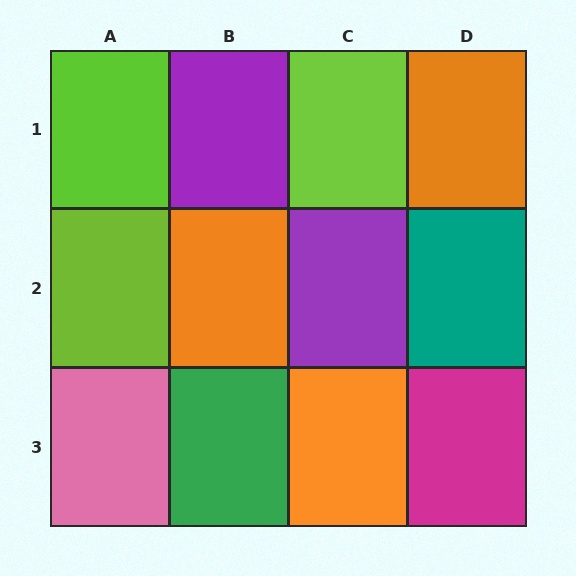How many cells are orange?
3 cells are orange.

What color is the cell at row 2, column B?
Orange.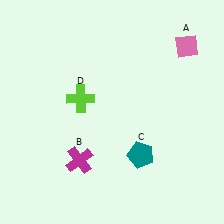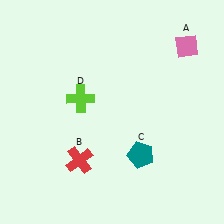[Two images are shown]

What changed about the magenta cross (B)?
In Image 1, B is magenta. In Image 2, it changed to red.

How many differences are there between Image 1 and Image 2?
There is 1 difference between the two images.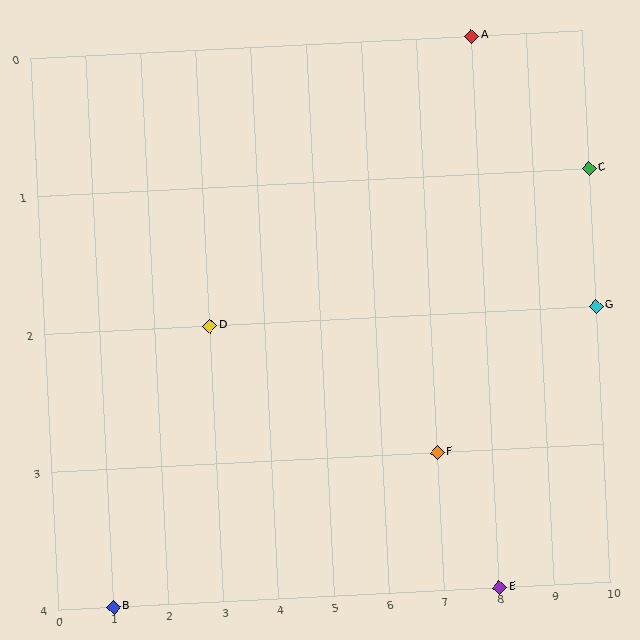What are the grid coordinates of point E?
Point E is at grid coordinates (8, 4).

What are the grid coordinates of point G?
Point G is at grid coordinates (10, 2).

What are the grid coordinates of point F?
Point F is at grid coordinates (7, 3).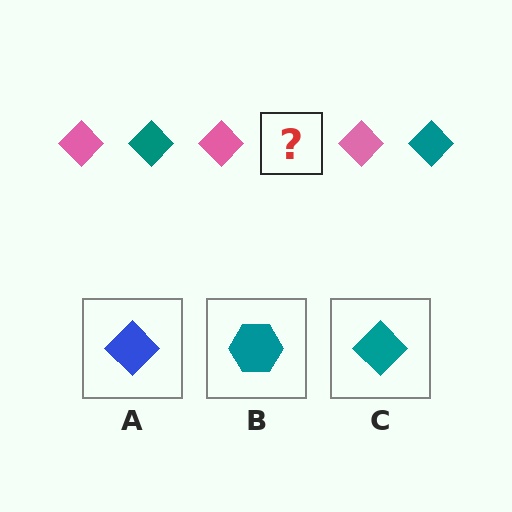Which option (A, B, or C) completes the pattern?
C.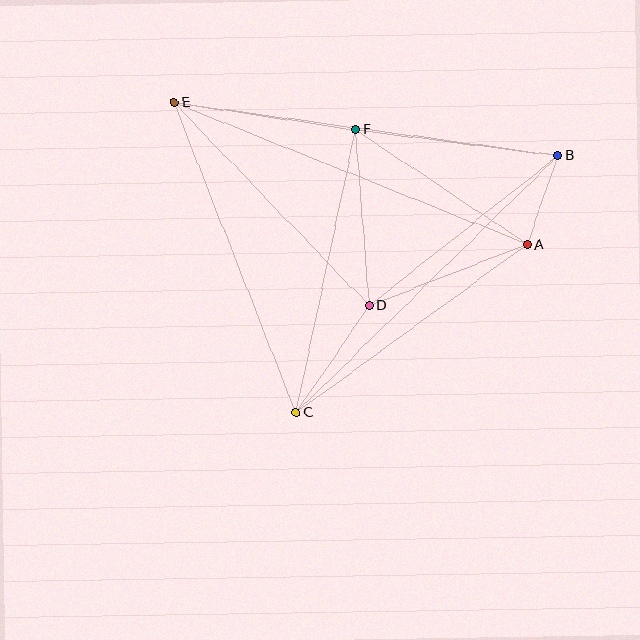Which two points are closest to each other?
Points A and B are closest to each other.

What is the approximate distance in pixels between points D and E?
The distance between D and E is approximately 281 pixels.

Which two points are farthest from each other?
Points B and E are farthest from each other.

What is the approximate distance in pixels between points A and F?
The distance between A and F is approximately 206 pixels.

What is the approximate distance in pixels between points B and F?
The distance between B and F is approximately 204 pixels.